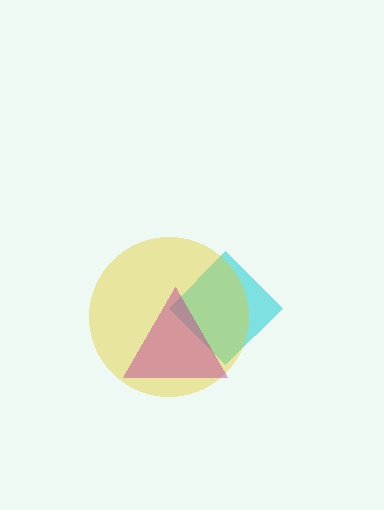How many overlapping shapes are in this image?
There are 3 overlapping shapes in the image.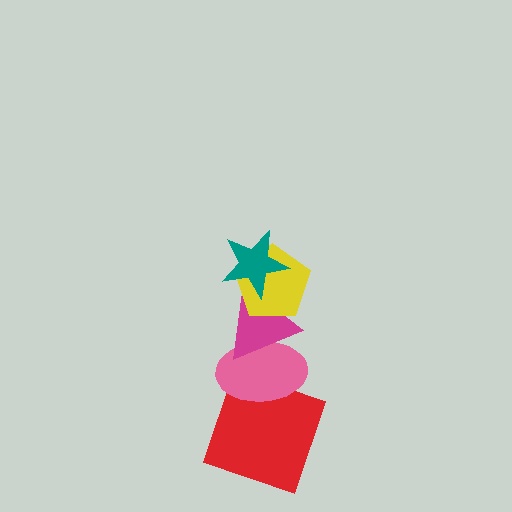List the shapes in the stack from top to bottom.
From top to bottom: the teal star, the yellow pentagon, the magenta triangle, the pink ellipse, the red square.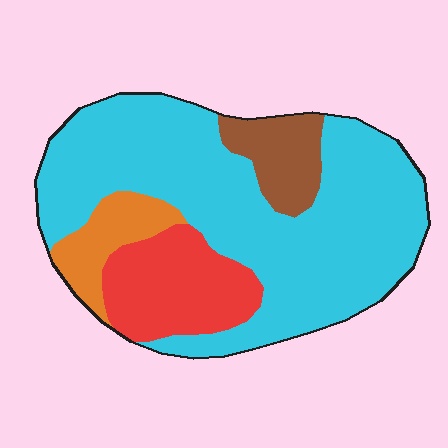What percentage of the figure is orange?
Orange takes up about one tenth (1/10) of the figure.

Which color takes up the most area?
Cyan, at roughly 65%.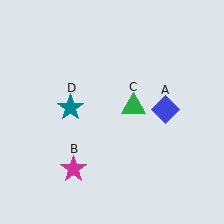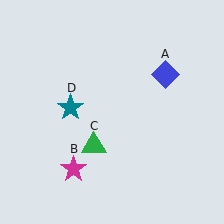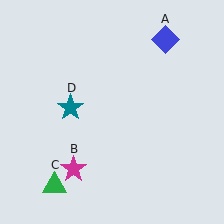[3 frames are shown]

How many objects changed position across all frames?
2 objects changed position: blue diamond (object A), green triangle (object C).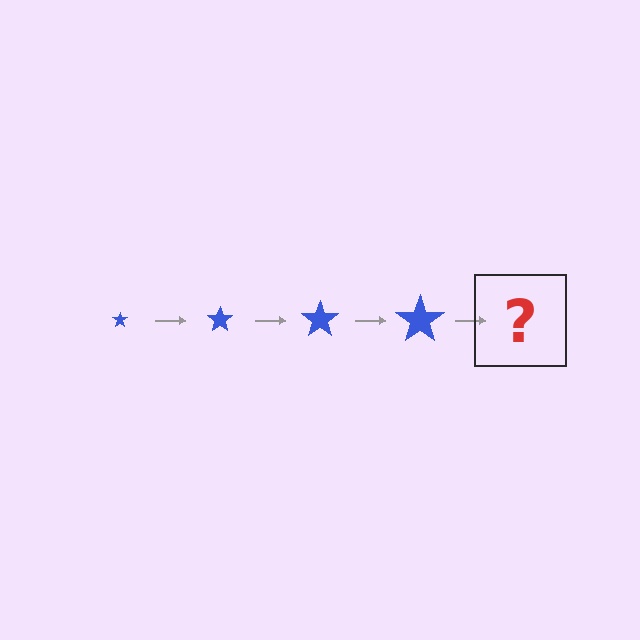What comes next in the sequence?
The next element should be a blue star, larger than the previous one.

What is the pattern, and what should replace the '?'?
The pattern is that the star gets progressively larger each step. The '?' should be a blue star, larger than the previous one.